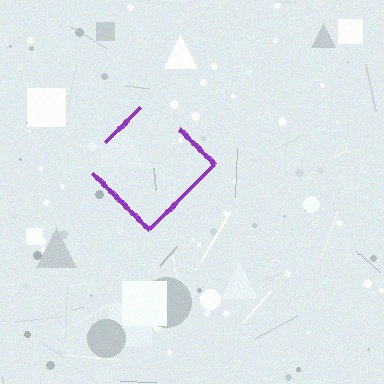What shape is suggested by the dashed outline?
The dashed outline suggests a diamond.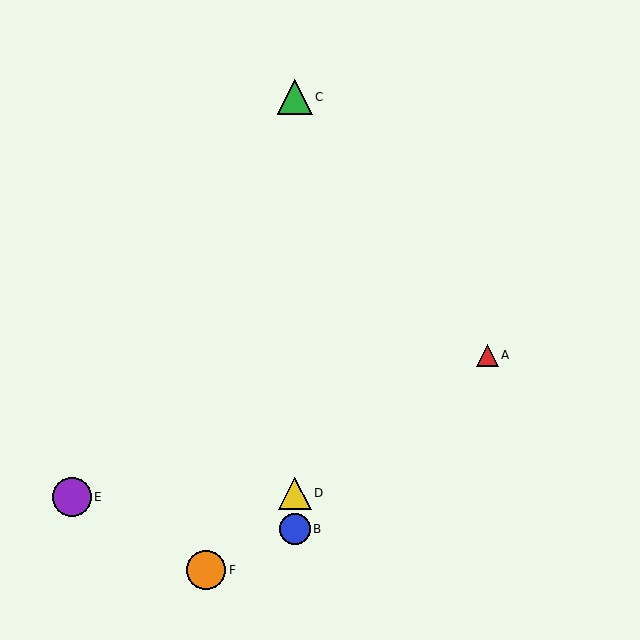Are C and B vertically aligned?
Yes, both are at x≈295.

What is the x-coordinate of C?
Object C is at x≈295.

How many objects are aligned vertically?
3 objects (B, C, D) are aligned vertically.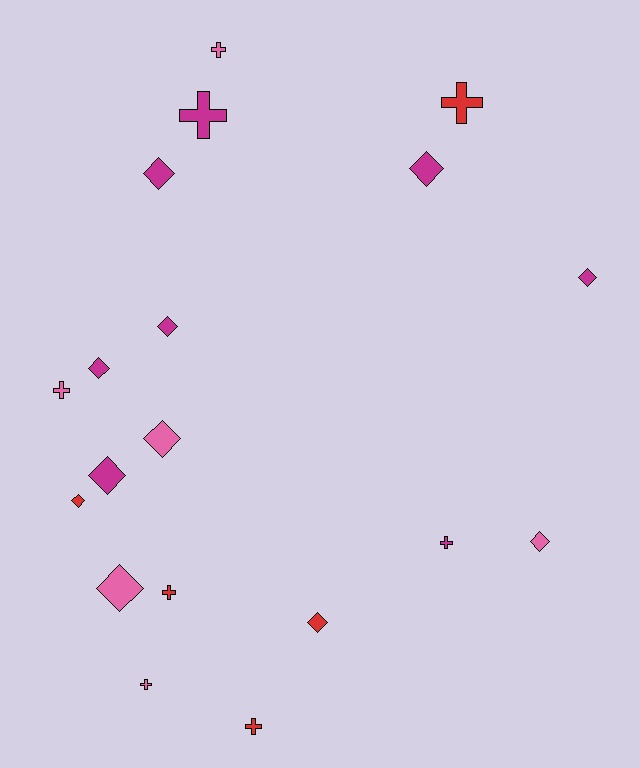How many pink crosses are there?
There are 3 pink crosses.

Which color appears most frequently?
Magenta, with 8 objects.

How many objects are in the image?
There are 19 objects.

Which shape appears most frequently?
Diamond, with 11 objects.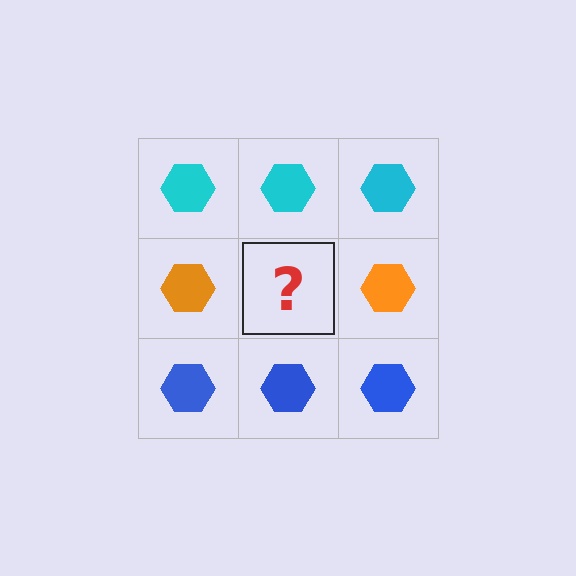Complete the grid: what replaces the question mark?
The question mark should be replaced with an orange hexagon.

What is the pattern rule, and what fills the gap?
The rule is that each row has a consistent color. The gap should be filled with an orange hexagon.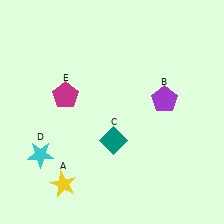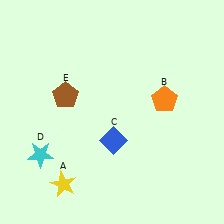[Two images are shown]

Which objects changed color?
B changed from purple to orange. C changed from teal to blue. E changed from magenta to brown.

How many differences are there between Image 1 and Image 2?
There are 3 differences between the two images.